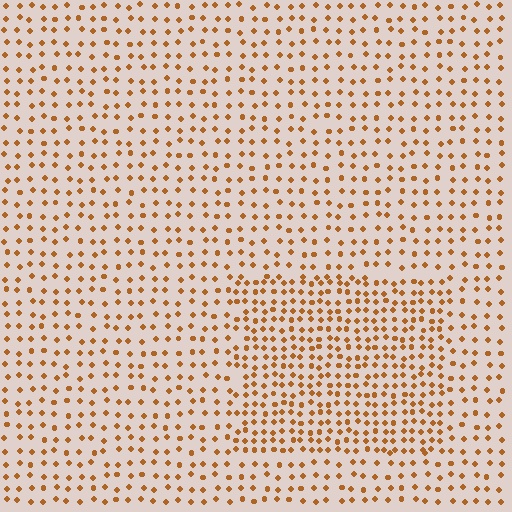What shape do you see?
I see a rectangle.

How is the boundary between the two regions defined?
The boundary is defined by a change in element density (approximately 1.8x ratio). All elements are the same color, size, and shape.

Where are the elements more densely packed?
The elements are more densely packed inside the rectangle boundary.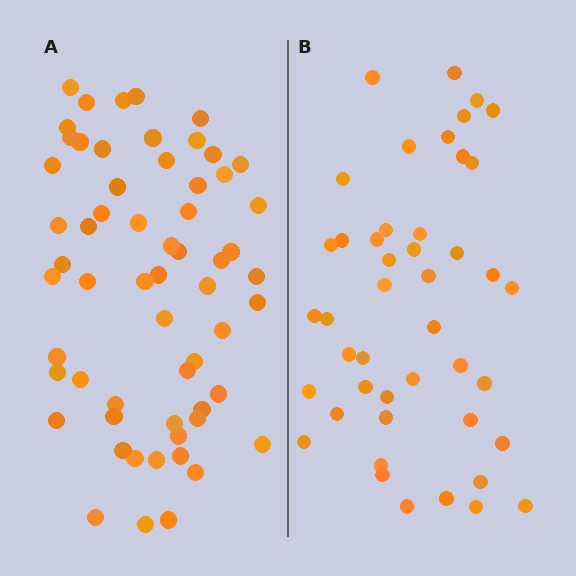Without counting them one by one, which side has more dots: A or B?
Region A (the left region) has more dots.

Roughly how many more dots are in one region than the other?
Region A has approximately 15 more dots than region B.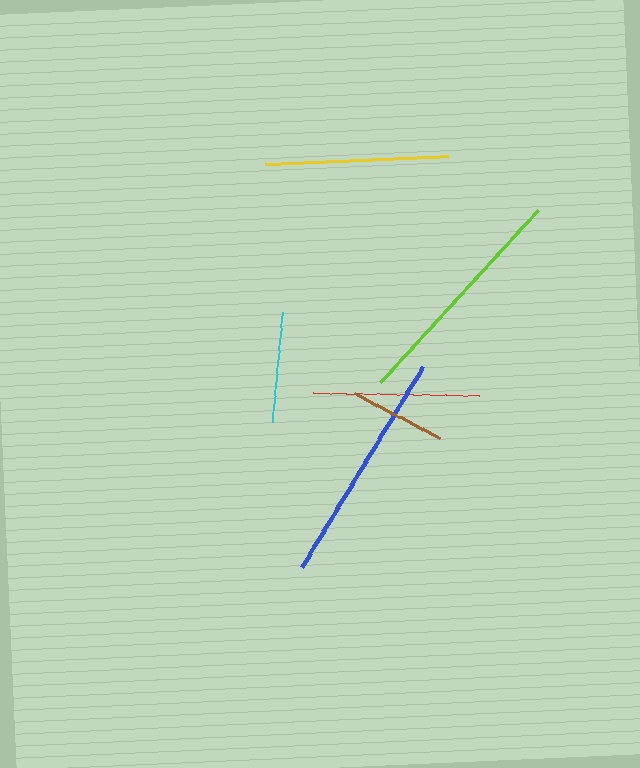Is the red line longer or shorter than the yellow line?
The yellow line is longer than the red line.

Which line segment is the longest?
The blue line is the longest at approximately 234 pixels.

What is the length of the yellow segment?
The yellow segment is approximately 183 pixels long.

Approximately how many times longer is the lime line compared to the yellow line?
The lime line is approximately 1.3 times the length of the yellow line.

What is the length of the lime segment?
The lime segment is approximately 233 pixels long.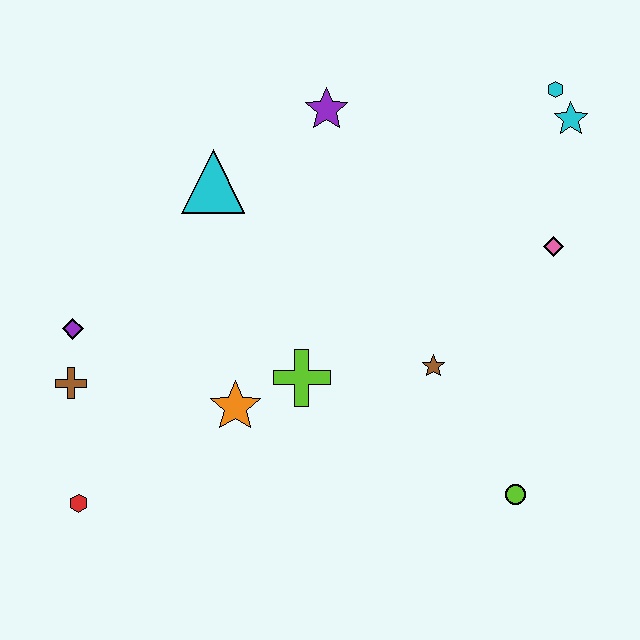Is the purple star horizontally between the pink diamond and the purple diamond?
Yes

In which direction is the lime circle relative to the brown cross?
The lime circle is to the right of the brown cross.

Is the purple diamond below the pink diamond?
Yes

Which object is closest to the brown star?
The lime cross is closest to the brown star.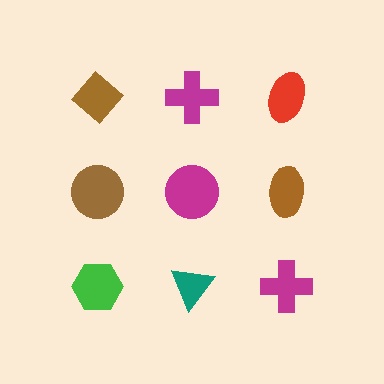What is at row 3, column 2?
A teal triangle.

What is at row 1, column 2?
A magenta cross.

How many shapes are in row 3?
3 shapes.